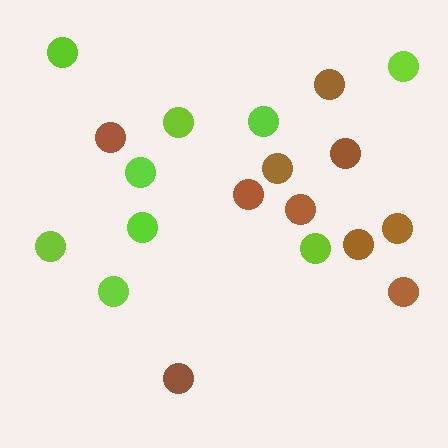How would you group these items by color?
There are 2 groups: one group of lime circles (9) and one group of brown circles (10).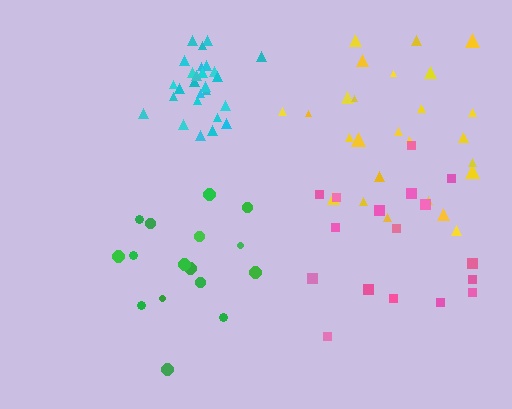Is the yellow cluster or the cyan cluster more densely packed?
Cyan.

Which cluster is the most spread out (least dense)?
Pink.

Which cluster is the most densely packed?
Cyan.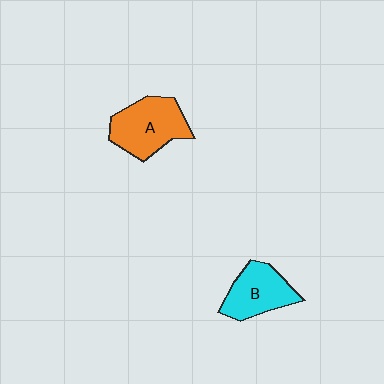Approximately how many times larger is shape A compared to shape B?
Approximately 1.2 times.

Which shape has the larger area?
Shape A (orange).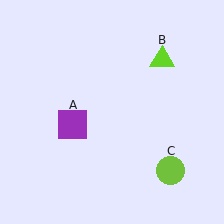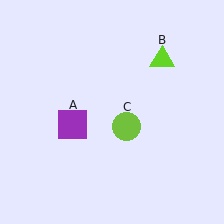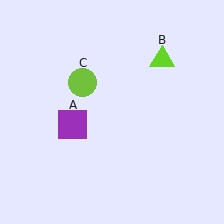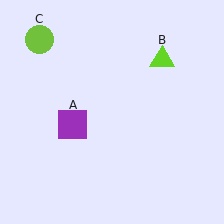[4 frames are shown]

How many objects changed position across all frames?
1 object changed position: lime circle (object C).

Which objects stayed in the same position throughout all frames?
Purple square (object A) and lime triangle (object B) remained stationary.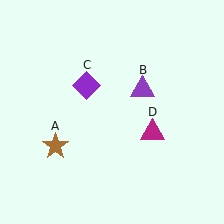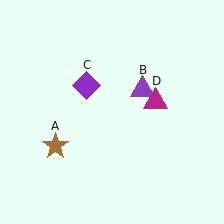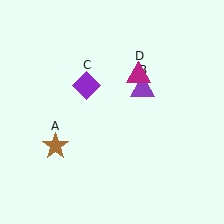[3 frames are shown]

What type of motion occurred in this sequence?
The magenta triangle (object D) rotated counterclockwise around the center of the scene.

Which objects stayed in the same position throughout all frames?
Brown star (object A) and purple triangle (object B) and purple diamond (object C) remained stationary.